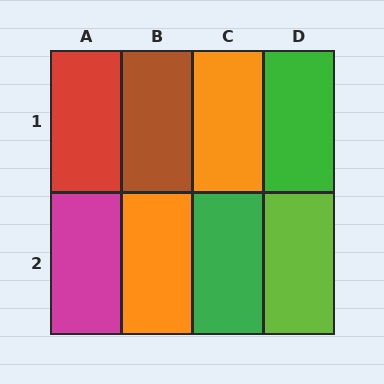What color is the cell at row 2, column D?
Lime.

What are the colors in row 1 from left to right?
Red, brown, orange, green.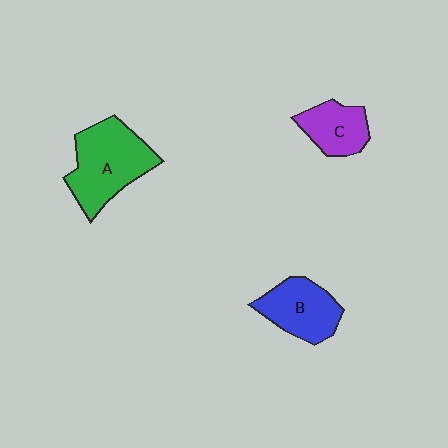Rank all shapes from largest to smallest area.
From largest to smallest: A (green), B (blue), C (purple).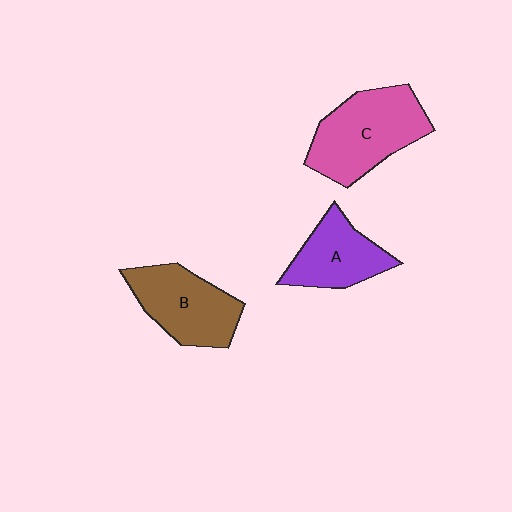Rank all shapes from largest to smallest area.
From largest to smallest: C (pink), B (brown), A (purple).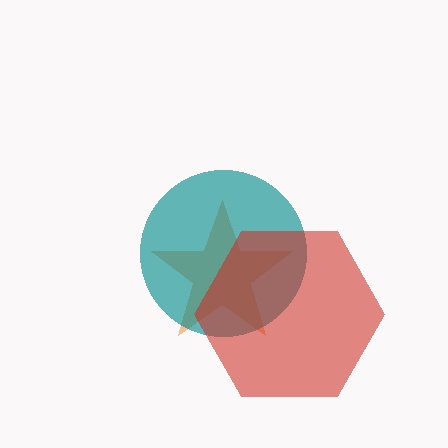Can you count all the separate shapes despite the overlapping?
Yes, there are 3 separate shapes.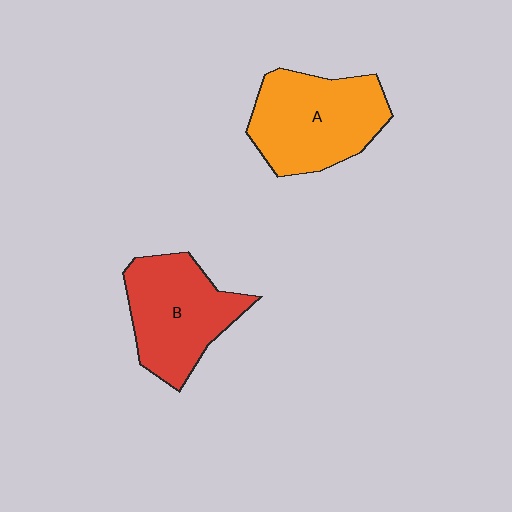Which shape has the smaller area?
Shape B (red).